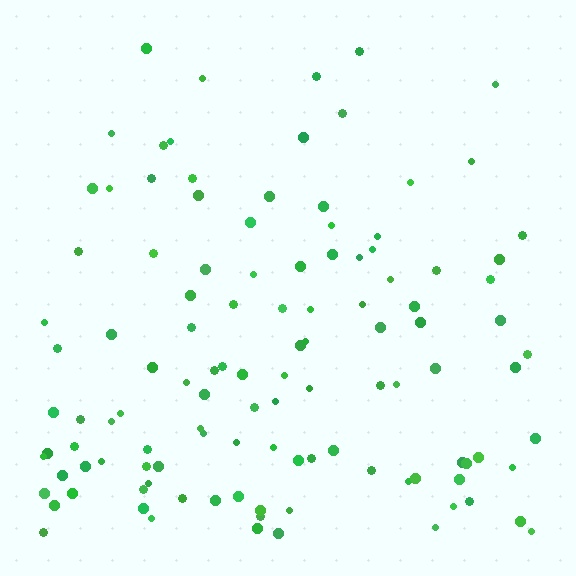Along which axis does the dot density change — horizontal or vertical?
Vertical.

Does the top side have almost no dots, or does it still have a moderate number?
Still a moderate number, just noticeably fewer than the bottom.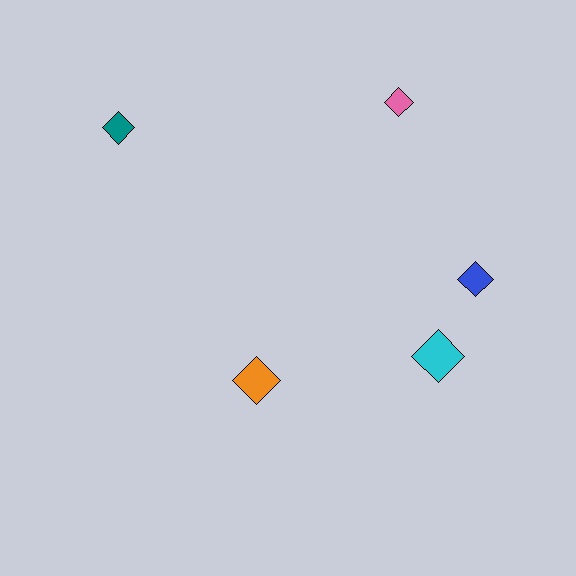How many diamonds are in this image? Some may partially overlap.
There are 5 diamonds.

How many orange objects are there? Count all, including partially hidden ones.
There is 1 orange object.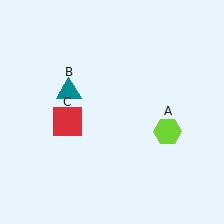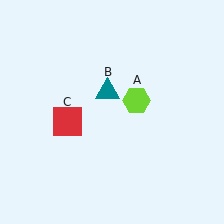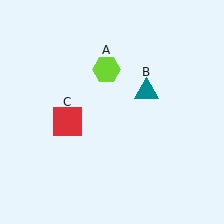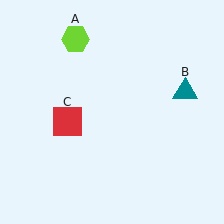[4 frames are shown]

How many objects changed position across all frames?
2 objects changed position: lime hexagon (object A), teal triangle (object B).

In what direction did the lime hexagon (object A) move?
The lime hexagon (object A) moved up and to the left.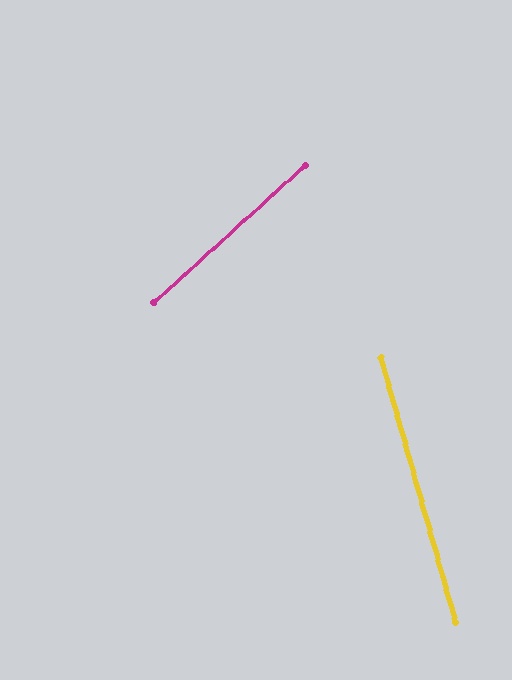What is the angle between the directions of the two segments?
Approximately 64 degrees.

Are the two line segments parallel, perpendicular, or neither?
Neither parallel nor perpendicular — they differ by about 64°.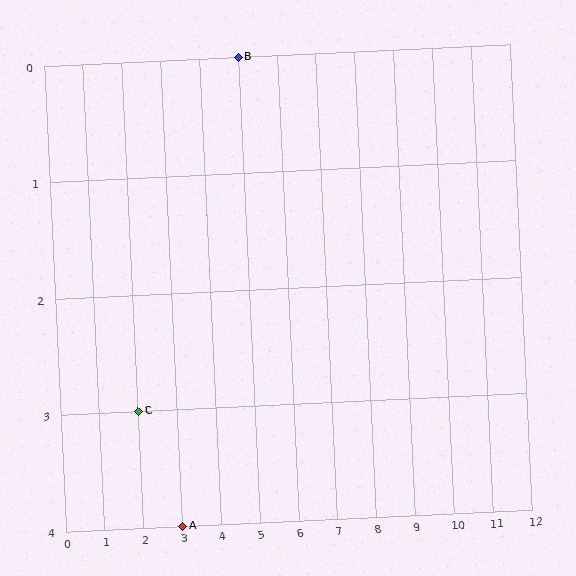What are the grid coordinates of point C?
Point C is at grid coordinates (2, 3).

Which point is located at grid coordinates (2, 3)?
Point C is at (2, 3).